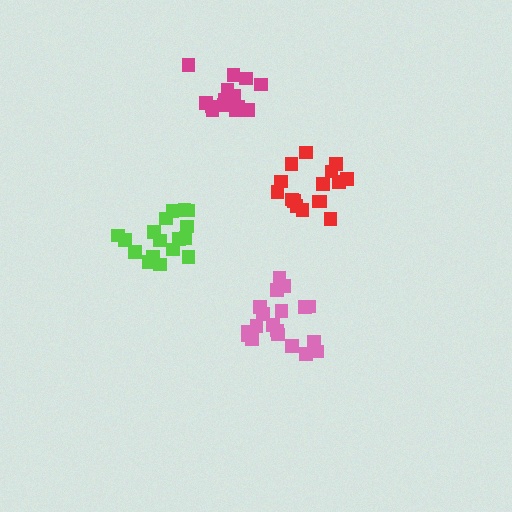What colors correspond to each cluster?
The clusters are colored: lime, pink, magenta, red.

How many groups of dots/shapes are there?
There are 4 groups.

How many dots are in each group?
Group 1: 18 dots, Group 2: 19 dots, Group 3: 15 dots, Group 4: 16 dots (68 total).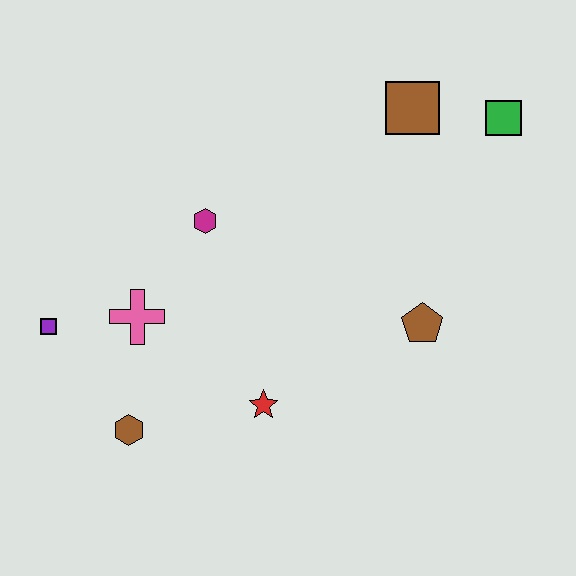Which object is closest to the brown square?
The green square is closest to the brown square.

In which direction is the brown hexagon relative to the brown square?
The brown hexagon is below the brown square.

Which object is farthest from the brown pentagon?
The purple square is farthest from the brown pentagon.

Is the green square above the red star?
Yes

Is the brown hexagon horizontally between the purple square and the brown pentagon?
Yes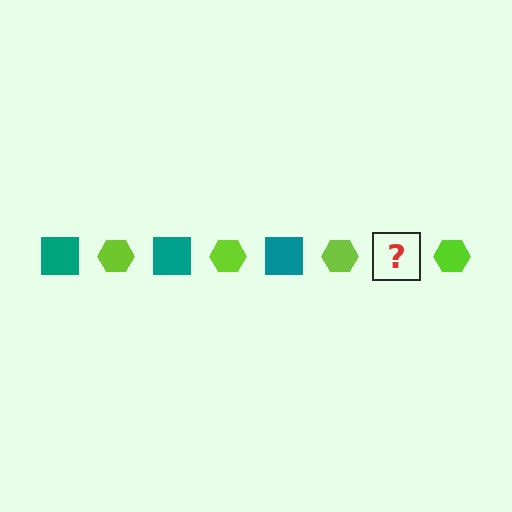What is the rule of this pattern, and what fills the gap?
The rule is that the pattern alternates between teal square and lime hexagon. The gap should be filled with a teal square.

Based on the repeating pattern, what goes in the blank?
The blank should be a teal square.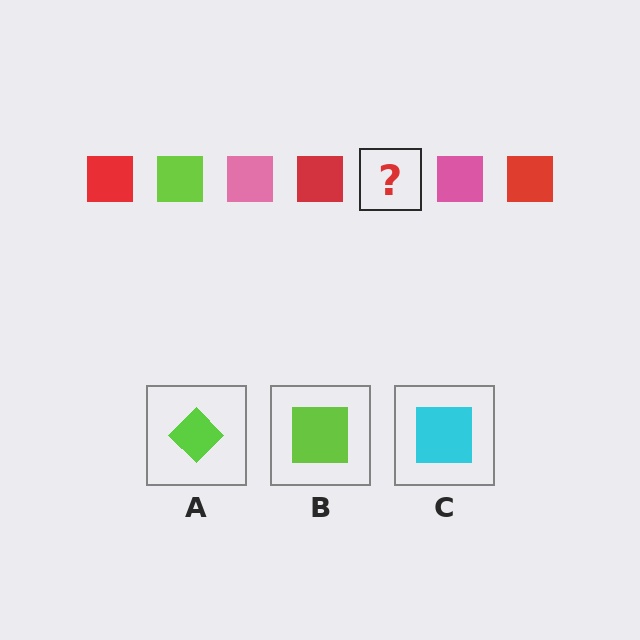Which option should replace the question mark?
Option B.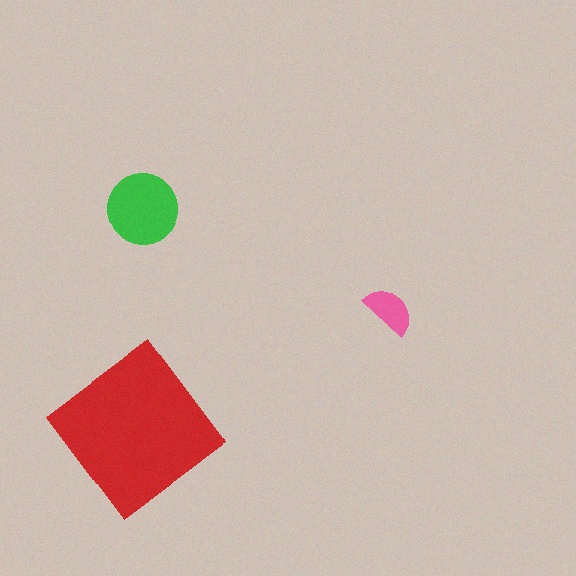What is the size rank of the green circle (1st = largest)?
2nd.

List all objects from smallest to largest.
The pink semicircle, the green circle, the red diamond.